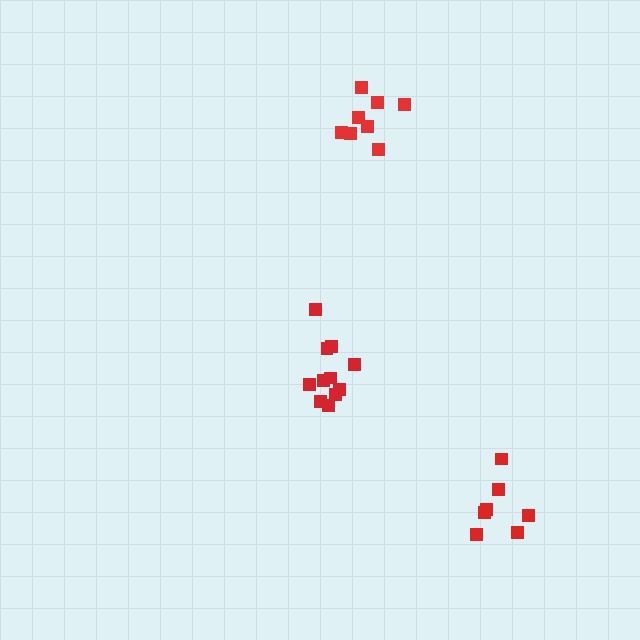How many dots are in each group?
Group 1: 11 dots, Group 2: 8 dots, Group 3: 7 dots (26 total).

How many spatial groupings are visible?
There are 3 spatial groupings.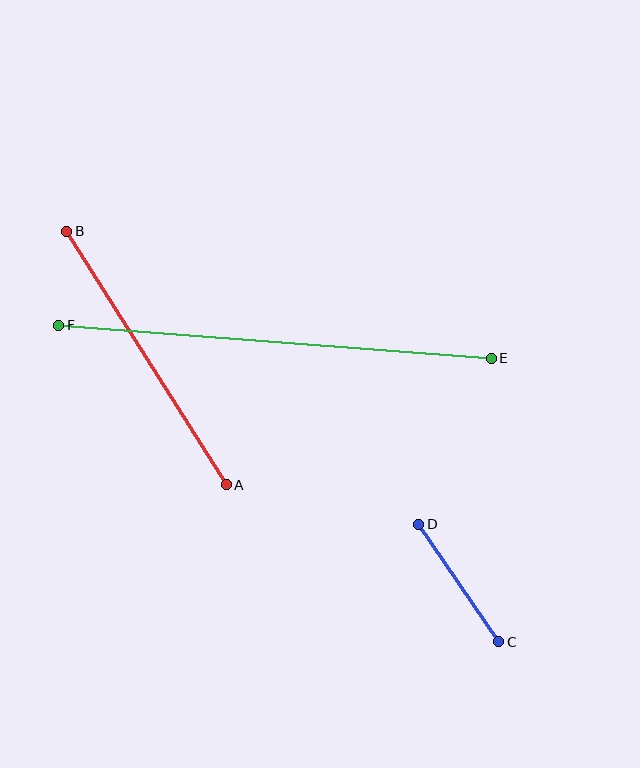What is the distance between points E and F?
The distance is approximately 434 pixels.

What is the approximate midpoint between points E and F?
The midpoint is at approximately (275, 342) pixels.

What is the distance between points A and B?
The distance is approximately 299 pixels.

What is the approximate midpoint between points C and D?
The midpoint is at approximately (459, 583) pixels.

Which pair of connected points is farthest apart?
Points E and F are farthest apart.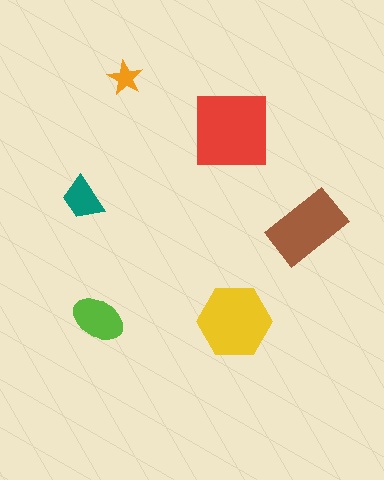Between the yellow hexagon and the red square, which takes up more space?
The red square.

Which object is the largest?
The red square.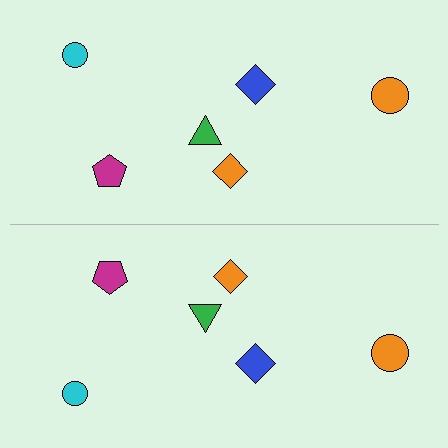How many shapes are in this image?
There are 12 shapes in this image.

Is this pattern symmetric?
Yes, this pattern has bilateral (reflection) symmetry.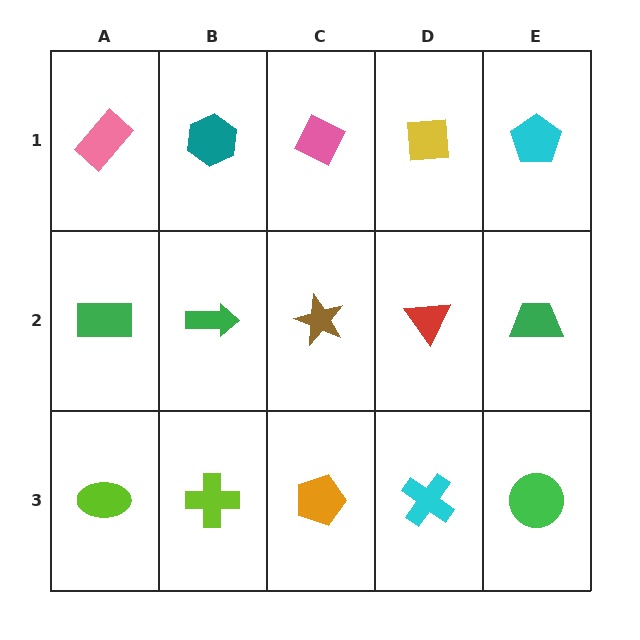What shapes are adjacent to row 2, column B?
A teal hexagon (row 1, column B), a lime cross (row 3, column B), a green rectangle (row 2, column A), a brown star (row 2, column C).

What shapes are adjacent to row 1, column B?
A green arrow (row 2, column B), a pink rectangle (row 1, column A), a pink diamond (row 1, column C).